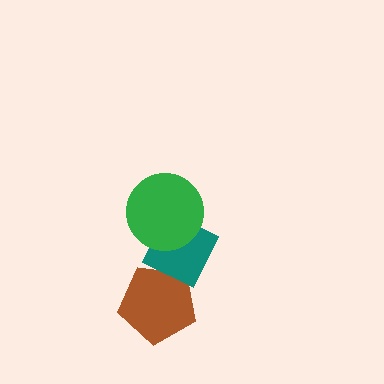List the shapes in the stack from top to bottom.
From top to bottom: the green circle, the teal diamond, the brown pentagon.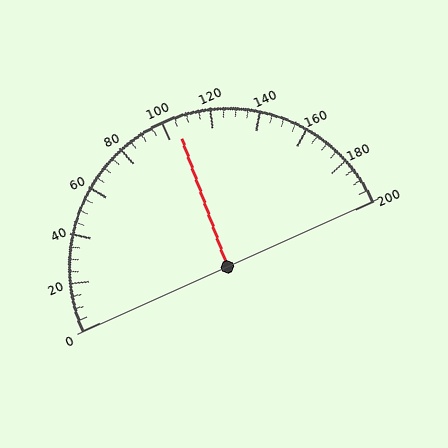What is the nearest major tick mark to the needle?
The nearest major tick mark is 100.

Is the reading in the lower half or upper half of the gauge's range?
The reading is in the upper half of the range (0 to 200).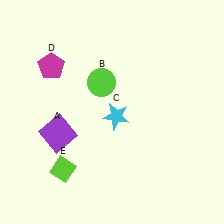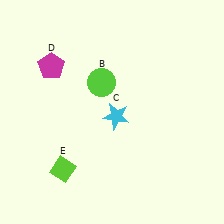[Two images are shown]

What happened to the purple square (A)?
The purple square (A) was removed in Image 2. It was in the bottom-left area of Image 1.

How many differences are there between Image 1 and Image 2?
There is 1 difference between the two images.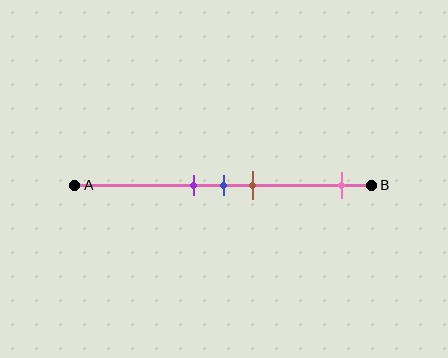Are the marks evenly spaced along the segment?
No, the marks are not evenly spaced.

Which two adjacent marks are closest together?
The purple and blue marks are the closest adjacent pair.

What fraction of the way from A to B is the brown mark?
The brown mark is approximately 60% (0.6) of the way from A to B.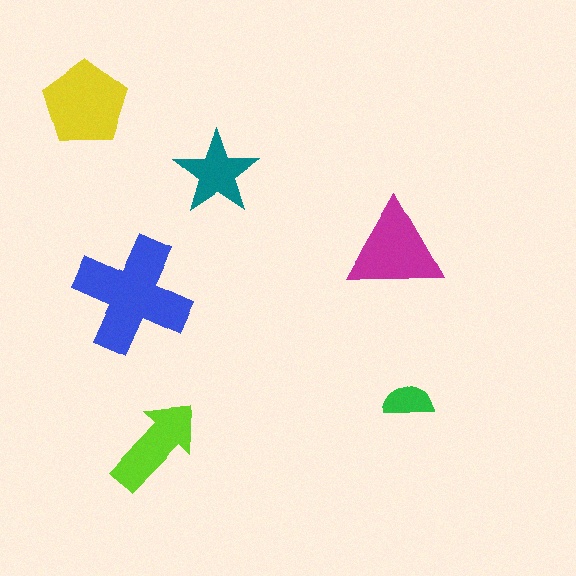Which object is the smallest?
The green semicircle.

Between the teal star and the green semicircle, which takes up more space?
The teal star.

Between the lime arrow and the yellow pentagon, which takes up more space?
The yellow pentagon.